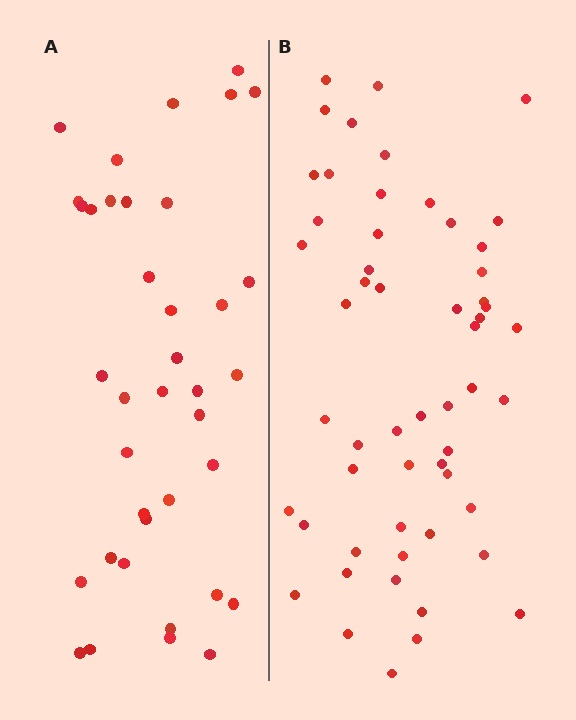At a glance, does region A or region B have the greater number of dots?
Region B (the right region) has more dots.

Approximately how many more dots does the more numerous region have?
Region B has approximately 15 more dots than region A.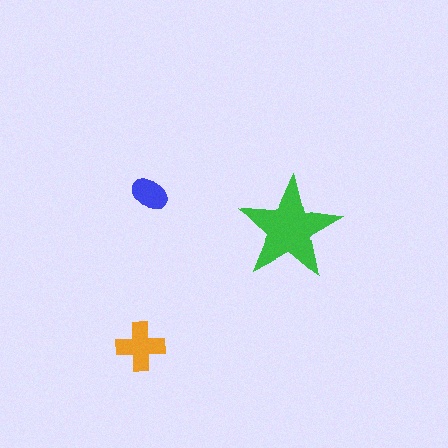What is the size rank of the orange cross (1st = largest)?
2nd.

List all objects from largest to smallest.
The green star, the orange cross, the blue ellipse.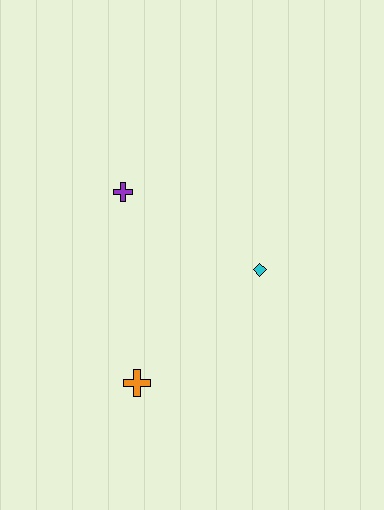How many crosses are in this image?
There are 2 crosses.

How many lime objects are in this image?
There are no lime objects.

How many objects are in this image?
There are 3 objects.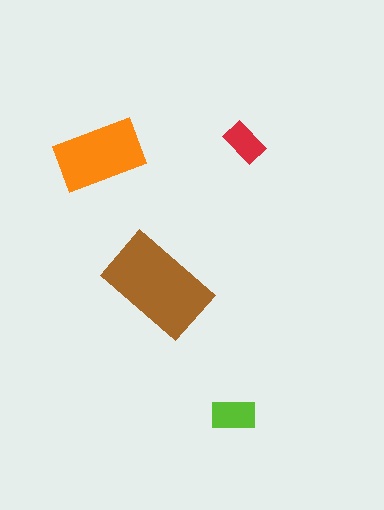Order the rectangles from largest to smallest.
the brown one, the orange one, the lime one, the red one.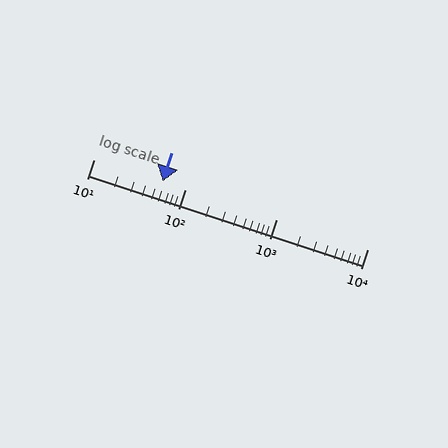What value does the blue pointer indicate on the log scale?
The pointer indicates approximately 57.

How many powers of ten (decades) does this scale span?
The scale spans 3 decades, from 10 to 10000.